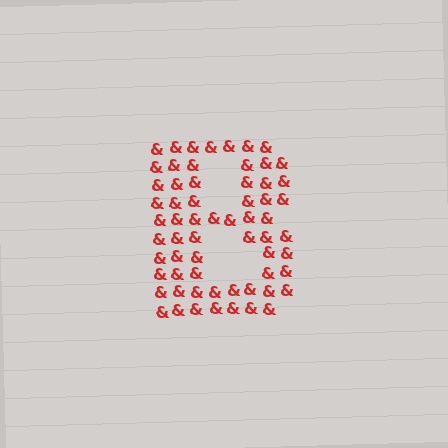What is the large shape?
The large shape is the letter B.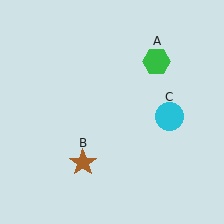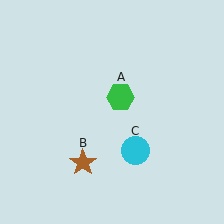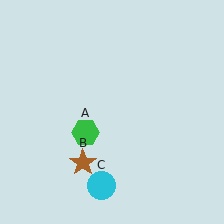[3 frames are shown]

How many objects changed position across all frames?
2 objects changed position: green hexagon (object A), cyan circle (object C).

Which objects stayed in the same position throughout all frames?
Brown star (object B) remained stationary.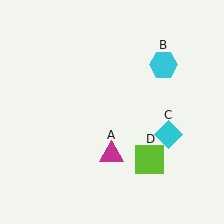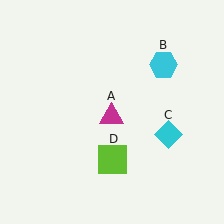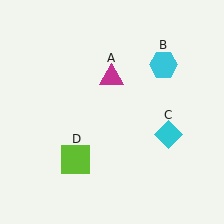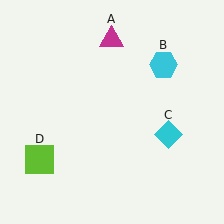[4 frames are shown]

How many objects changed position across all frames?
2 objects changed position: magenta triangle (object A), lime square (object D).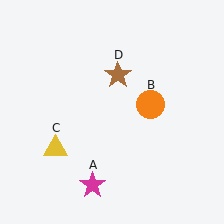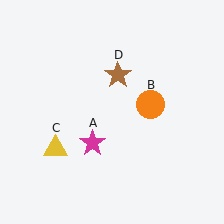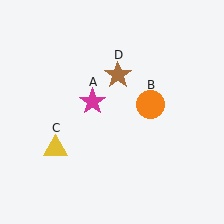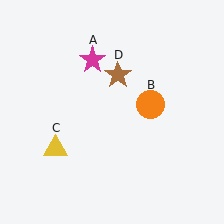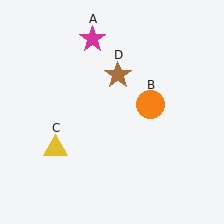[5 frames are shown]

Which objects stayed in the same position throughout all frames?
Orange circle (object B) and yellow triangle (object C) and brown star (object D) remained stationary.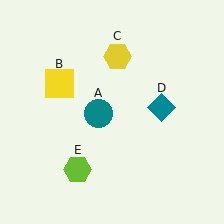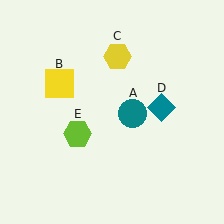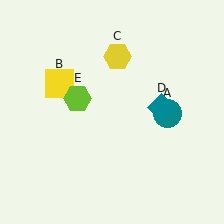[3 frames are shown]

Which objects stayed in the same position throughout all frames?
Yellow square (object B) and yellow hexagon (object C) and teal diamond (object D) remained stationary.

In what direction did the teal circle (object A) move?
The teal circle (object A) moved right.